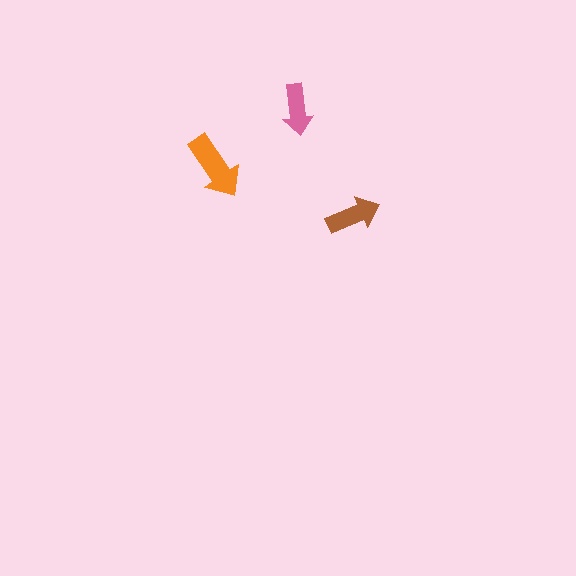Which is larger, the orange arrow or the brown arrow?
The orange one.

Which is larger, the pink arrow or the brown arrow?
The brown one.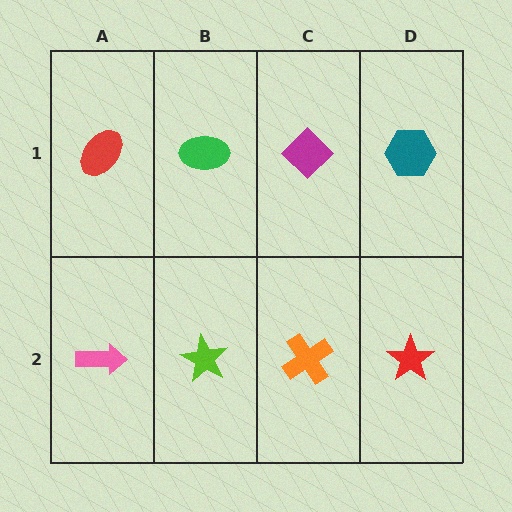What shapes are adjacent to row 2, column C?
A magenta diamond (row 1, column C), a lime star (row 2, column B), a red star (row 2, column D).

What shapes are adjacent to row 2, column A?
A red ellipse (row 1, column A), a lime star (row 2, column B).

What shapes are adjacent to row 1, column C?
An orange cross (row 2, column C), a green ellipse (row 1, column B), a teal hexagon (row 1, column D).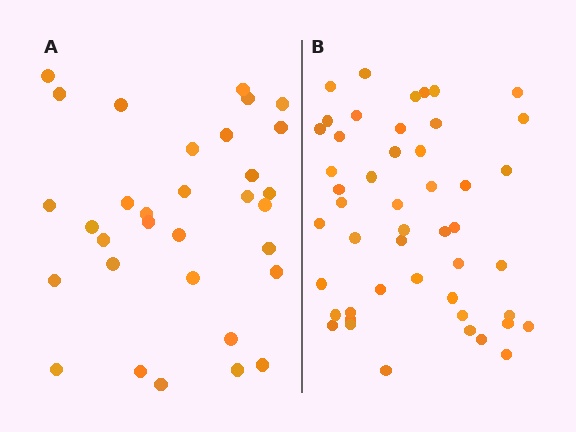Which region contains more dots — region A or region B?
Region B (the right region) has more dots.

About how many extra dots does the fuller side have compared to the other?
Region B has approximately 15 more dots than region A.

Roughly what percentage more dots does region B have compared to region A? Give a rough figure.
About 50% more.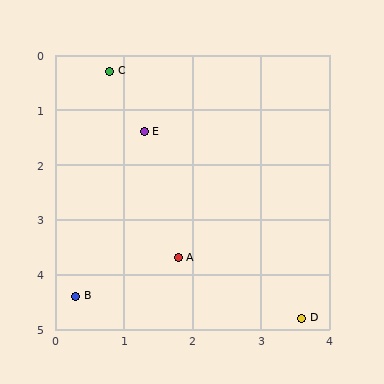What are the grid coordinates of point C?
Point C is at approximately (0.8, 0.3).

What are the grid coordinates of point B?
Point B is at approximately (0.3, 4.4).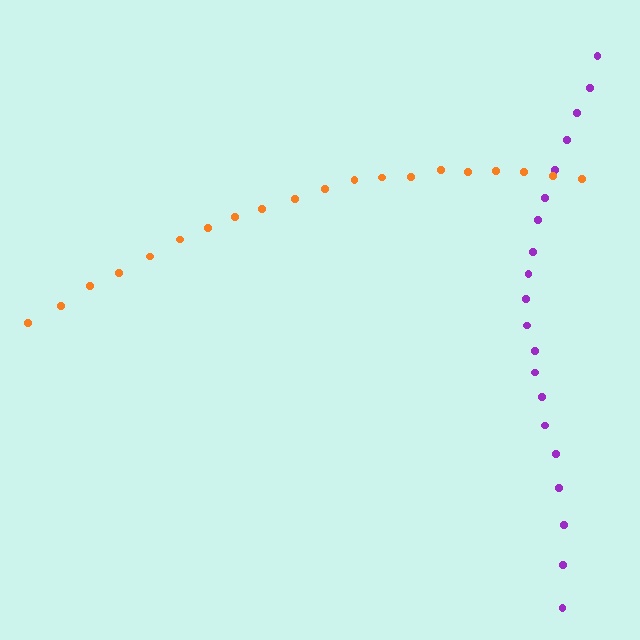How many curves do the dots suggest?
There are 2 distinct paths.